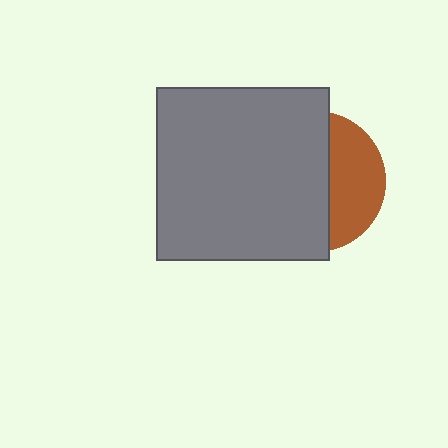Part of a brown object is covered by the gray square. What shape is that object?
It is a circle.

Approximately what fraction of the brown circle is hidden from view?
Roughly 63% of the brown circle is hidden behind the gray square.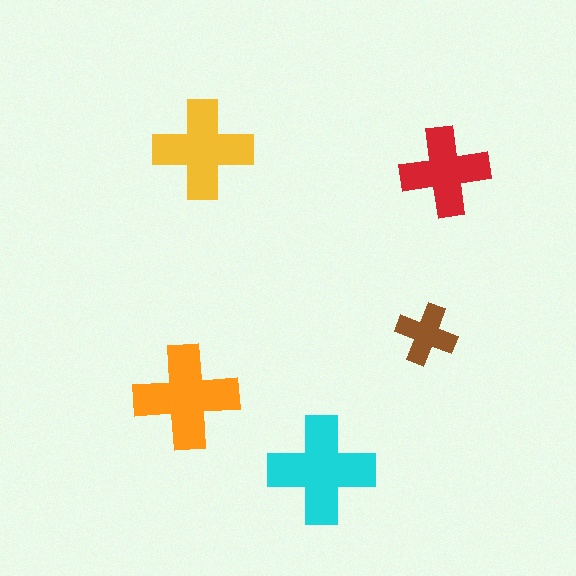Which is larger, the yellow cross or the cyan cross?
The cyan one.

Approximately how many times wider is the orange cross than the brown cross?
About 1.5 times wider.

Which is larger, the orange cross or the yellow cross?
The orange one.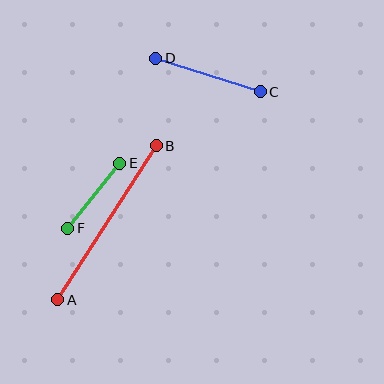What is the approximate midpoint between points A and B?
The midpoint is at approximately (107, 223) pixels.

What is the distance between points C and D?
The distance is approximately 109 pixels.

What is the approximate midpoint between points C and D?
The midpoint is at approximately (208, 75) pixels.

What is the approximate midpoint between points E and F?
The midpoint is at approximately (94, 196) pixels.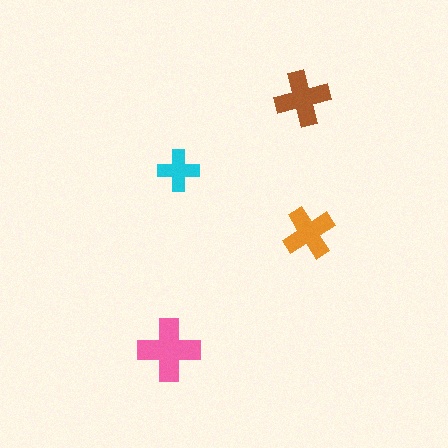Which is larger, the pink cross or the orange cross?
The pink one.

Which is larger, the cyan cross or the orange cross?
The orange one.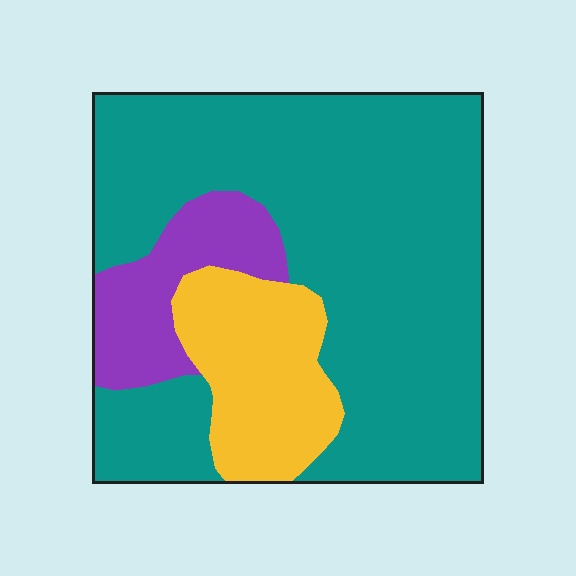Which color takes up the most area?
Teal, at roughly 70%.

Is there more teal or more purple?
Teal.